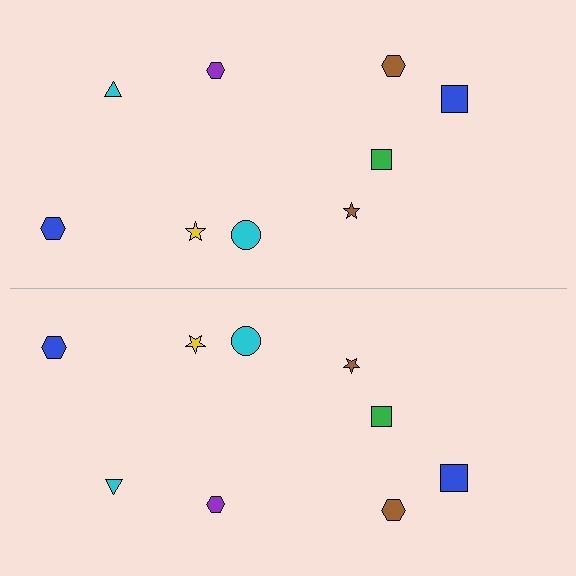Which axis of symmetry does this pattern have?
The pattern has a horizontal axis of symmetry running through the center of the image.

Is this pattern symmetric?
Yes, this pattern has bilateral (reflection) symmetry.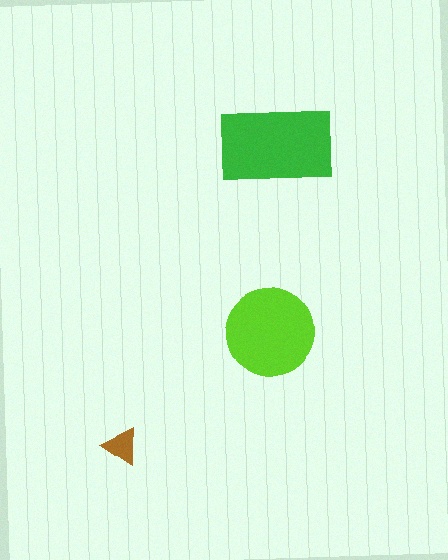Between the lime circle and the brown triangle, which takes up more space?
The lime circle.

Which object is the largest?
The green rectangle.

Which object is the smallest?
The brown triangle.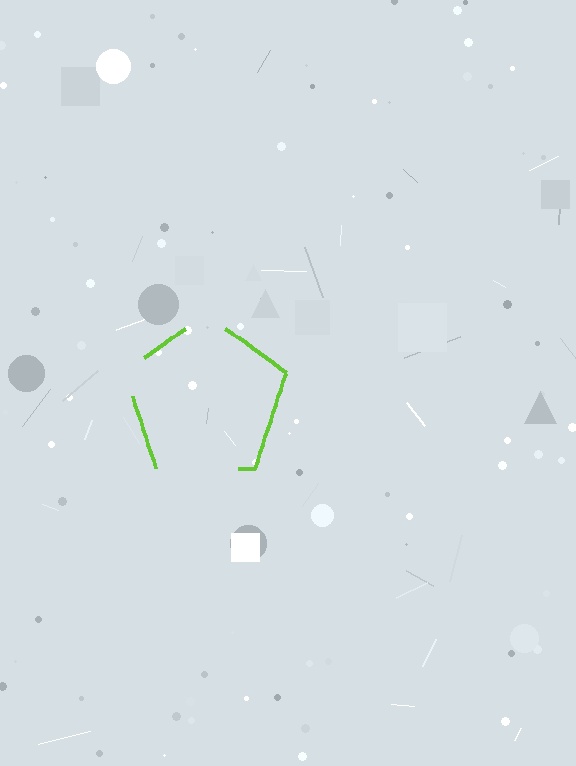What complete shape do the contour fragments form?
The contour fragments form a pentagon.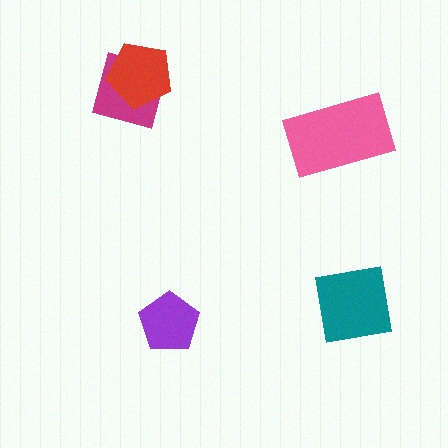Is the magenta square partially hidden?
Yes, it is partially covered by another shape.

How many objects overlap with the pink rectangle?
0 objects overlap with the pink rectangle.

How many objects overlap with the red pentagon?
1 object overlaps with the red pentagon.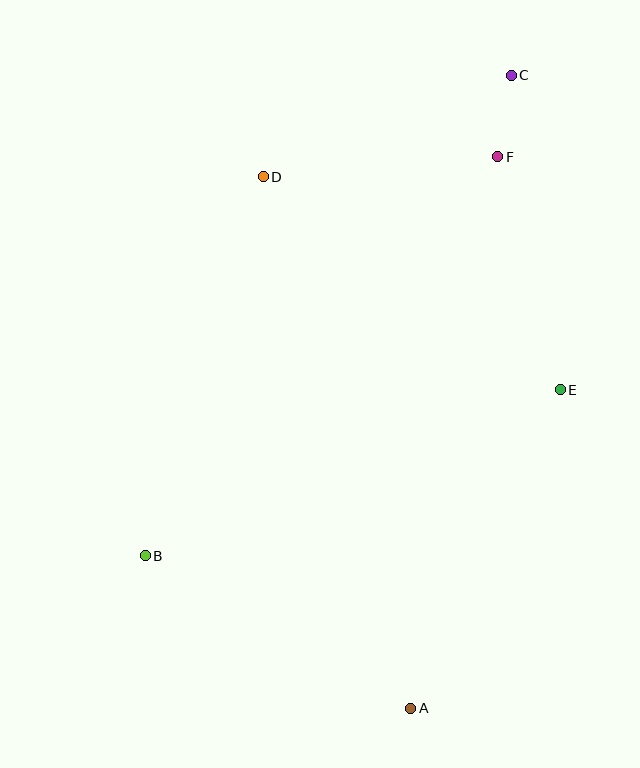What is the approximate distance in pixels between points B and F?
The distance between B and F is approximately 533 pixels.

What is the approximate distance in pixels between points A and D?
The distance between A and D is approximately 551 pixels.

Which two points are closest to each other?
Points C and F are closest to each other.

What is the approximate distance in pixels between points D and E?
The distance between D and E is approximately 365 pixels.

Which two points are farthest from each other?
Points A and C are farthest from each other.